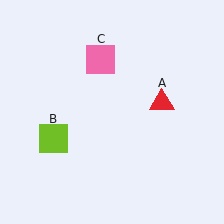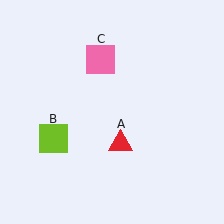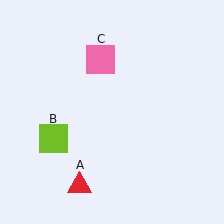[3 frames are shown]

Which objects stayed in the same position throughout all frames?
Lime square (object B) and pink square (object C) remained stationary.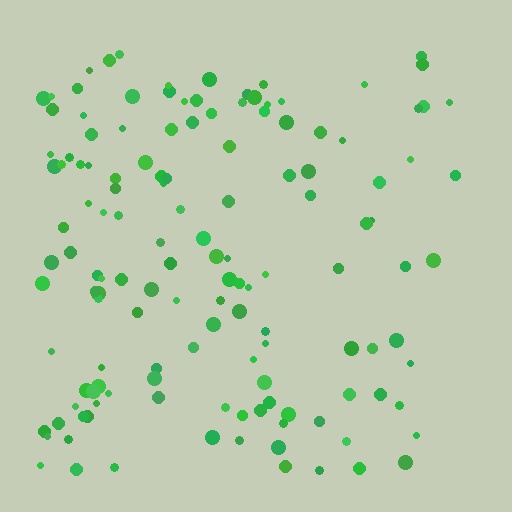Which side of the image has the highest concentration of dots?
The left.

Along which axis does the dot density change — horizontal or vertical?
Horizontal.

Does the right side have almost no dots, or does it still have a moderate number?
Still a moderate number, just noticeably fewer than the left.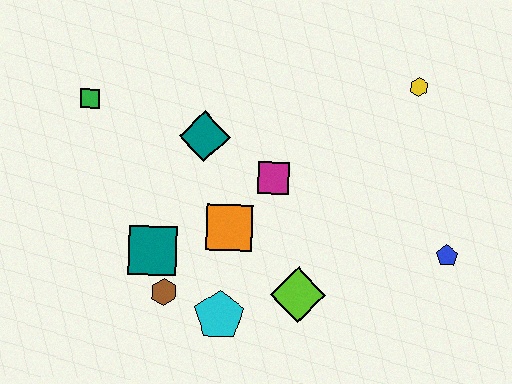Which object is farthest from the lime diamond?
The green square is farthest from the lime diamond.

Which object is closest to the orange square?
The magenta square is closest to the orange square.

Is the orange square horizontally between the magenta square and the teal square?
Yes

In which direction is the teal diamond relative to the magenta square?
The teal diamond is to the left of the magenta square.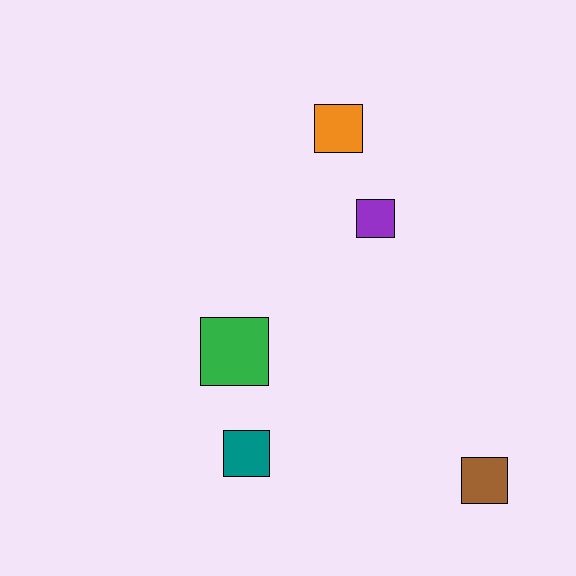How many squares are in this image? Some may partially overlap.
There are 5 squares.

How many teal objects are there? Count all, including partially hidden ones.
There is 1 teal object.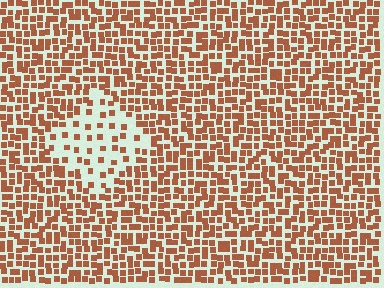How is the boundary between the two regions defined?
The boundary is defined by a change in element density (approximately 2.6x ratio). All elements are the same color, size, and shape.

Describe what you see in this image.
The image contains small brown elements arranged at two different densities. A diamond-shaped region is visible where the elements are less densely packed than the surrounding area.